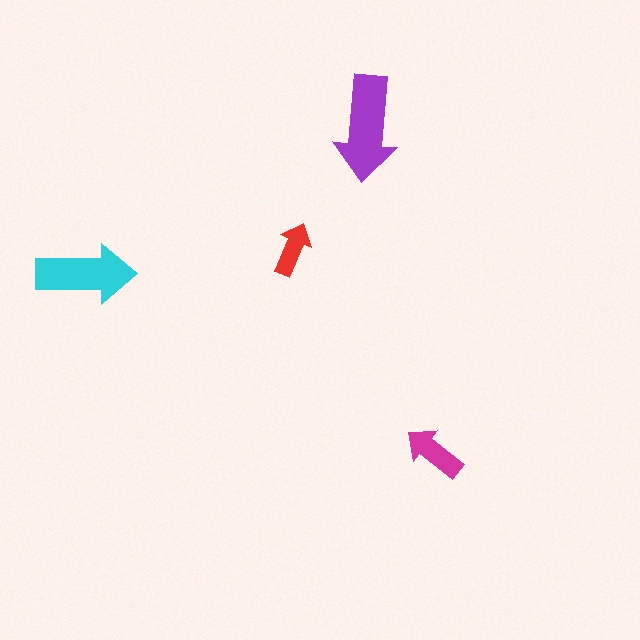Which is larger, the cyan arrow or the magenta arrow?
The cyan one.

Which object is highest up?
The purple arrow is topmost.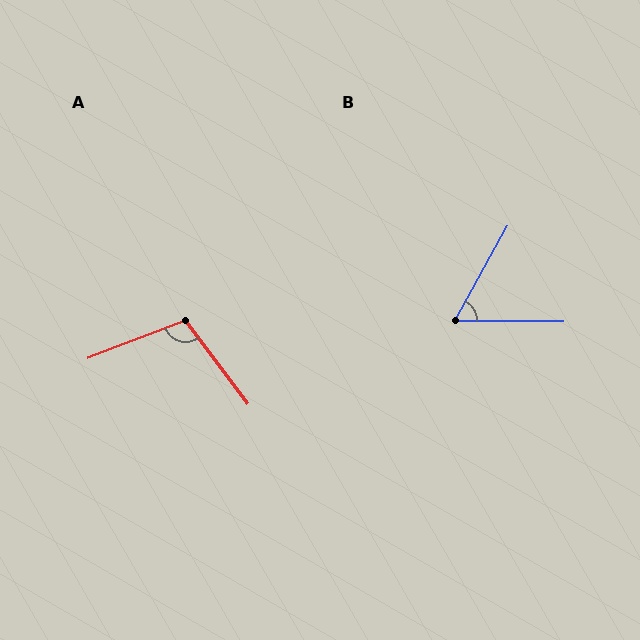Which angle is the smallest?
B, at approximately 61 degrees.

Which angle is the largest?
A, at approximately 106 degrees.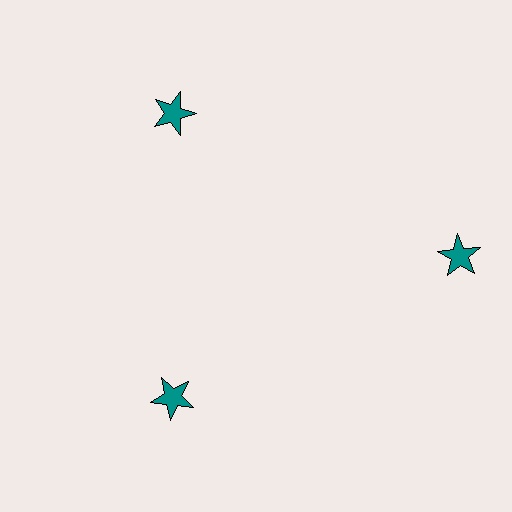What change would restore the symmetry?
The symmetry would be restored by moving it inward, back onto the ring so that all 3 stars sit at equal angles and equal distance from the center.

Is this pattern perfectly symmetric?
No. The 3 teal stars are arranged in a ring, but one element near the 3 o'clock position is pushed outward from the center, breaking the 3-fold rotational symmetry.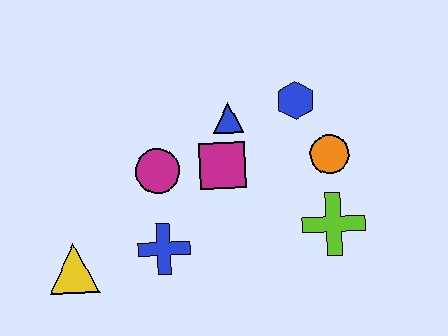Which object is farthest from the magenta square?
The yellow triangle is farthest from the magenta square.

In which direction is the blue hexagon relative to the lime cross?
The blue hexagon is above the lime cross.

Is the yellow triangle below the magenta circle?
Yes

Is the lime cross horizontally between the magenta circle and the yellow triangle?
No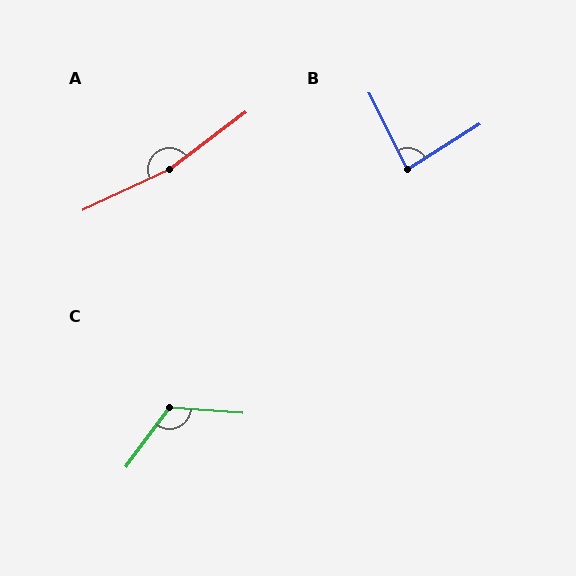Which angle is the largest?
A, at approximately 169 degrees.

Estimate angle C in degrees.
Approximately 122 degrees.